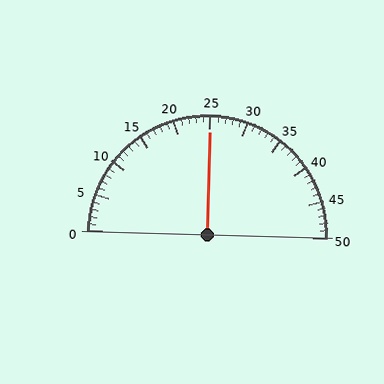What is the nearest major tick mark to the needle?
The nearest major tick mark is 25.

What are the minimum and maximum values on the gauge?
The gauge ranges from 0 to 50.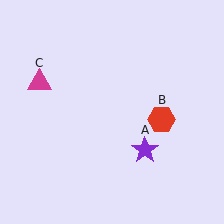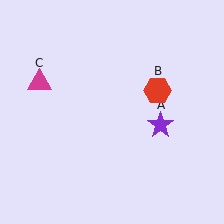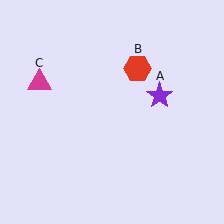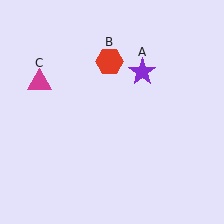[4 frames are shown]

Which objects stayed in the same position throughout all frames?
Magenta triangle (object C) remained stationary.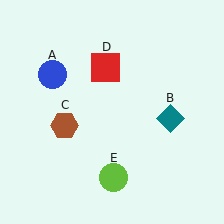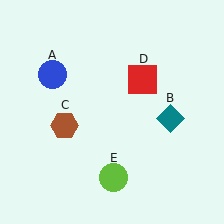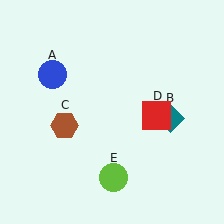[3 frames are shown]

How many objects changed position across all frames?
1 object changed position: red square (object D).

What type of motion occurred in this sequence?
The red square (object D) rotated clockwise around the center of the scene.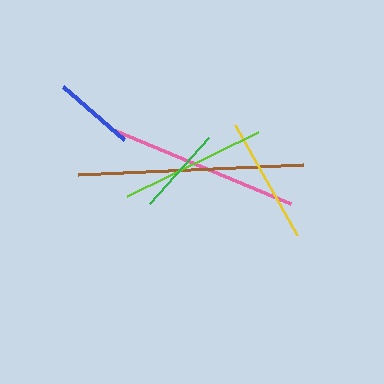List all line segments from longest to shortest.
From longest to shortest: brown, pink, lime, yellow, green, blue.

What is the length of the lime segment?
The lime segment is approximately 145 pixels long.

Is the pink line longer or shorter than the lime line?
The pink line is longer than the lime line.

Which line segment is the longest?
The brown line is the longest at approximately 225 pixels.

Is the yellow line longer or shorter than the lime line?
The lime line is longer than the yellow line.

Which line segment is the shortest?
The blue line is the shortest at approximately 81 pixels.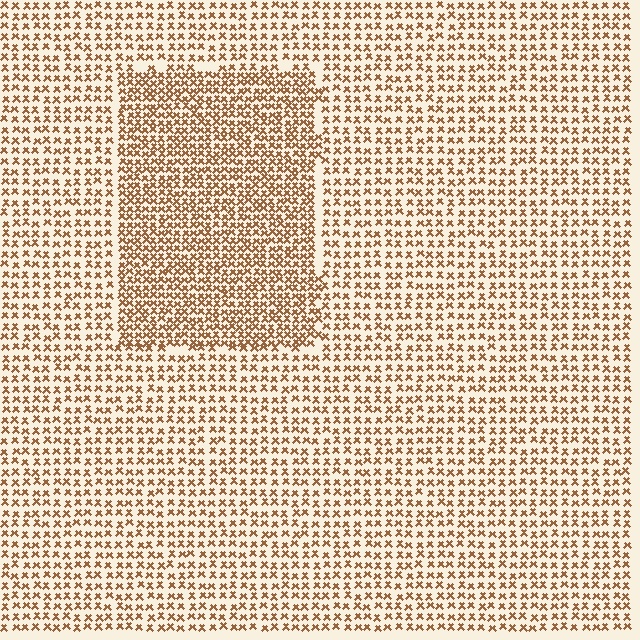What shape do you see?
I see a rectangle.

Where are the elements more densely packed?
The elements are more densely packed inside the rectangle boundary.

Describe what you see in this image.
The image contains small brown elements arranged at two different densities. A rectangle-shaped region is visible where the elements are more densely packed than the surrounding area.